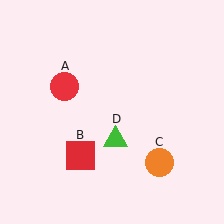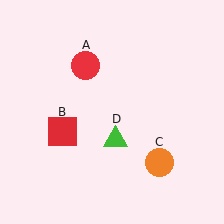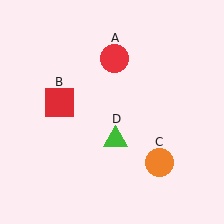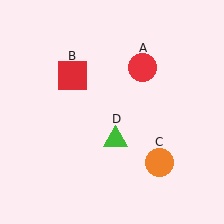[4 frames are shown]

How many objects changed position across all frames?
2 objects changed position: red circle (object A), red square (object B).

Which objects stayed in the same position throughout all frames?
Orange circle (object C) and green triangle (object D) remained stationary.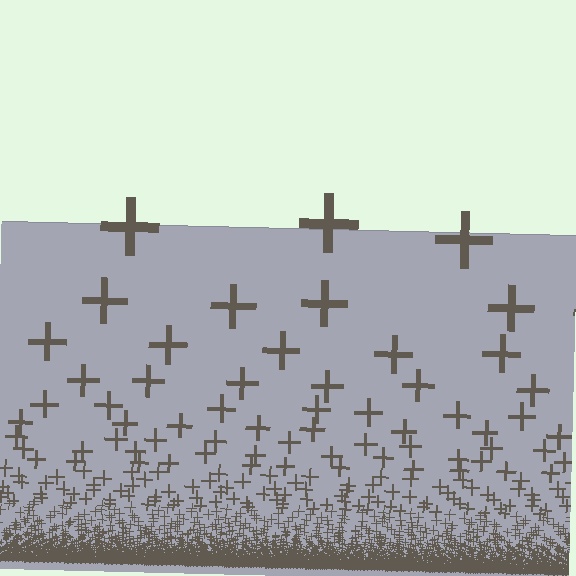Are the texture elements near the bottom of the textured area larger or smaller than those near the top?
Smaller. The gradient is inverted — elements near the bottom are smaller and denser.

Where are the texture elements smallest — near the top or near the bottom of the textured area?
Near the bottom.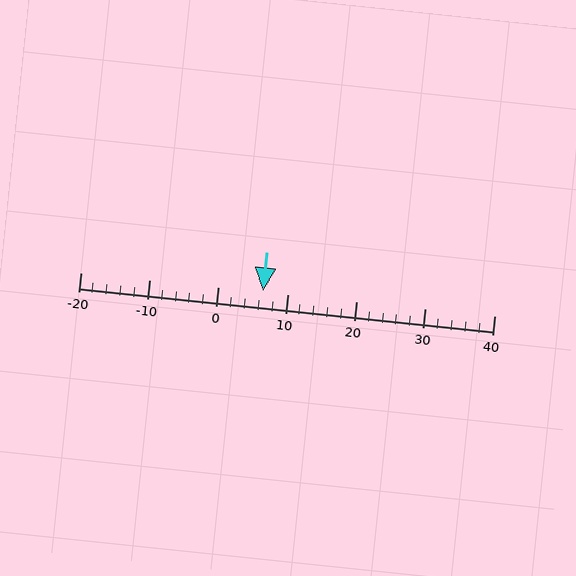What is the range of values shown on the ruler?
The ruler shows values from -20 to 40.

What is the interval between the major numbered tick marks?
The major tick marks are spaced 10 units apart.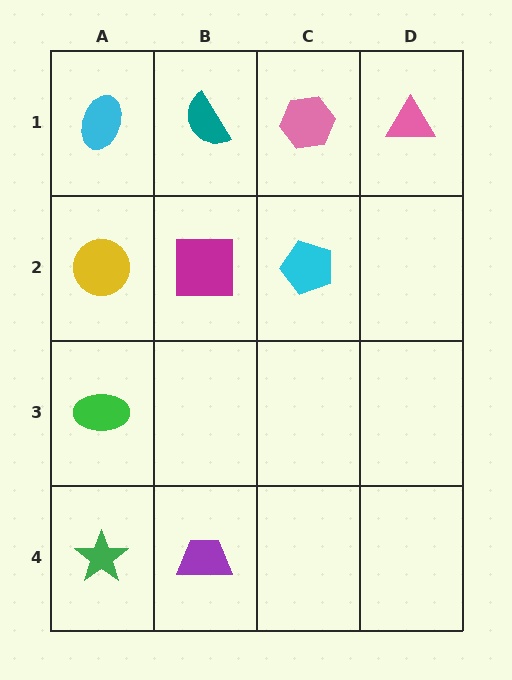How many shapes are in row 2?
3 shapes.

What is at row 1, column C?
A pink hexagon.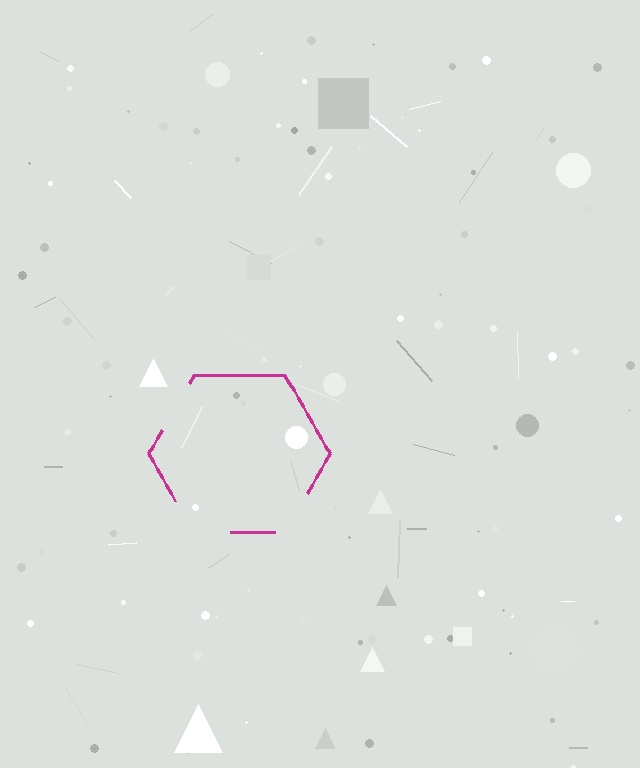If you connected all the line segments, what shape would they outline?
They would outline a hexagon.